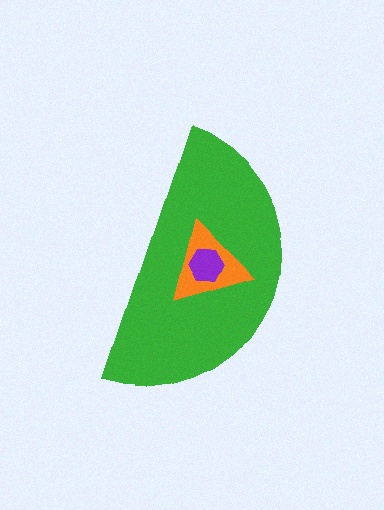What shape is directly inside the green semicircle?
The orange triangle.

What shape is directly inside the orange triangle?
The purple hexagon.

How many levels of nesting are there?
3.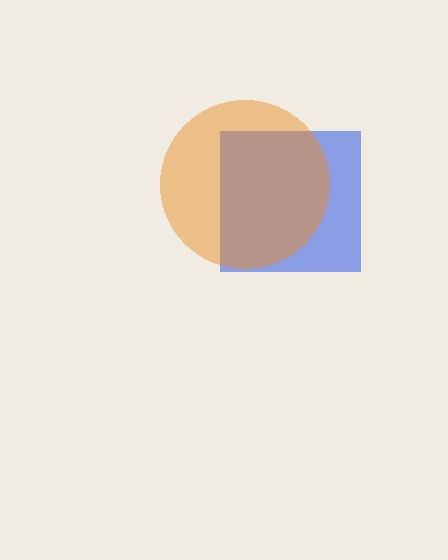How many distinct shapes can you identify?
There are 2 distinct shapes: a blue square, an orange circle.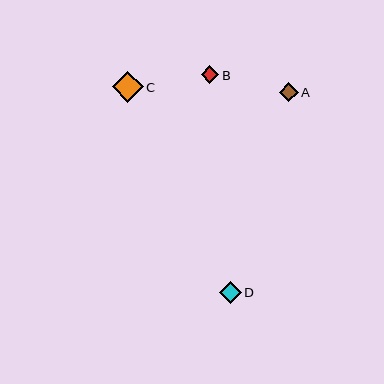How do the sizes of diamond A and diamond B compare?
Diamond A and diamond B are approximately the same size.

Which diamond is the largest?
Diamond C is the largest with a size of approximately 31 pixels.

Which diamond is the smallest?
Diamond B is the smallest with a size of approximately 18 pixels.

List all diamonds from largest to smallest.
From largest to smallest: C, D, A, B.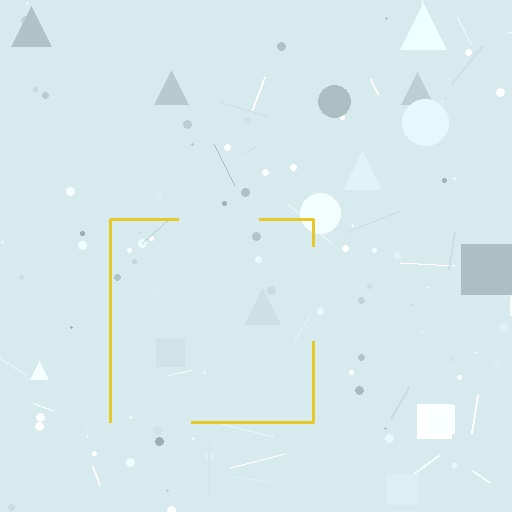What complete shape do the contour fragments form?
The contour fragments form a square.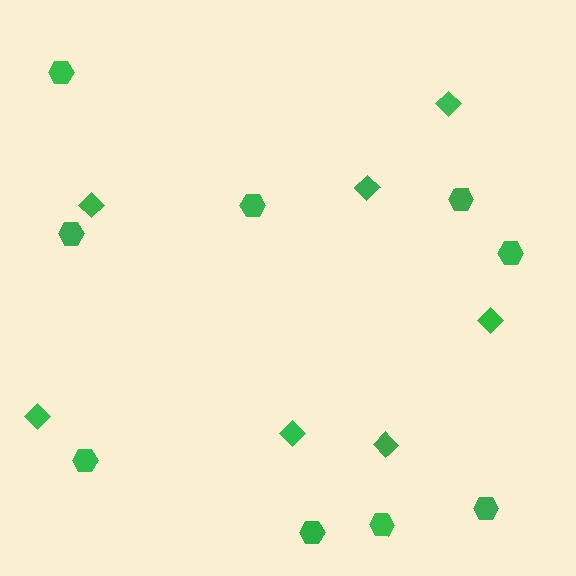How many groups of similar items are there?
There are 2 groups: one group of diamonds (7) and one group of hexagons (9).